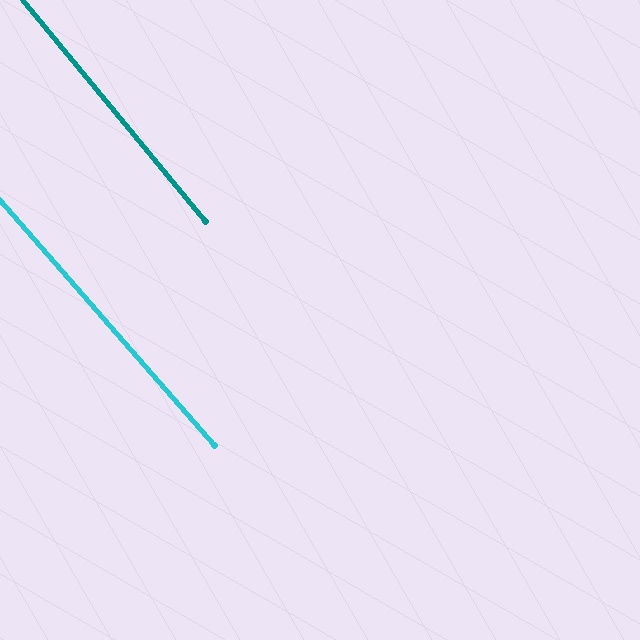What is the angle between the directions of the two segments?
Approximately 2 degrees.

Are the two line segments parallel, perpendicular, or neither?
Parallel — their directions differ by only 1.8°.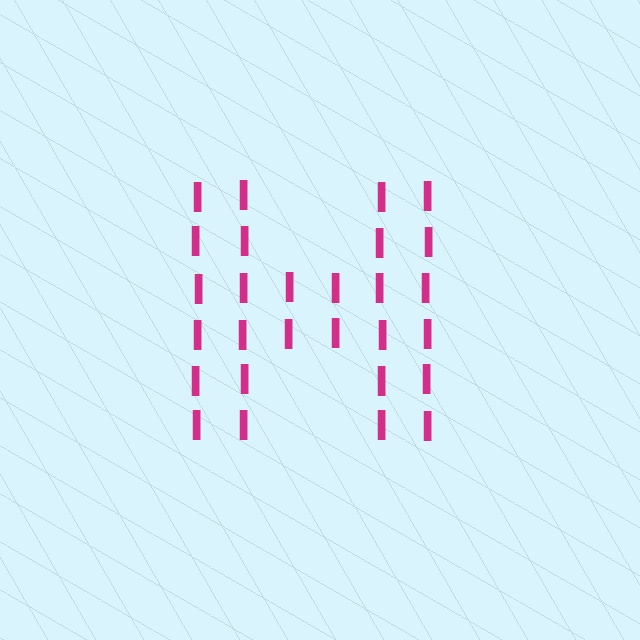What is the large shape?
The large shape is the letter H.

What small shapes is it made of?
It is made of small letter I's.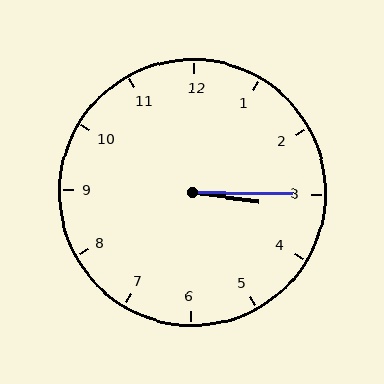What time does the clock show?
3:15.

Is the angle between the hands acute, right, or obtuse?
It is acute.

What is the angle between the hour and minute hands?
Approximately 8 degrees.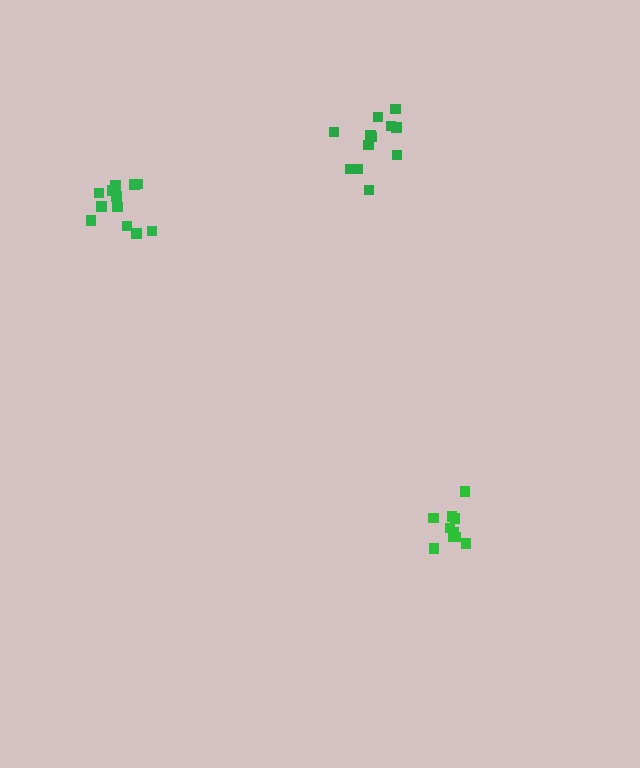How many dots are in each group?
Group 1: 10 dots, Group 2: 12 dots, Group 3: 12 dots (34 total).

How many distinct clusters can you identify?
There are 3 distinct clusters.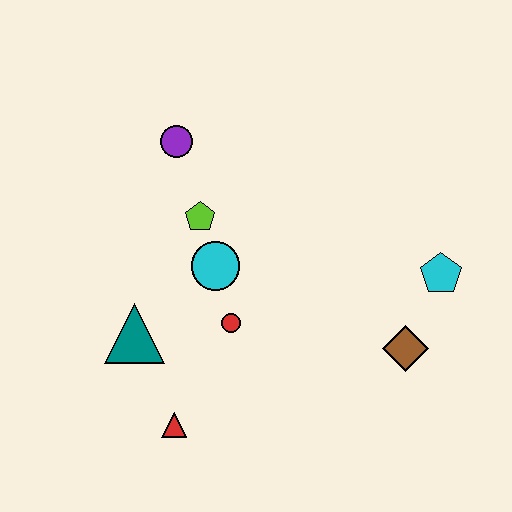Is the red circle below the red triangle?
No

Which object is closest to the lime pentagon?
The cyan circle is closest to the lime pentagon.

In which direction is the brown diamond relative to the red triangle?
The brown diamond is to the right of the red triangle.